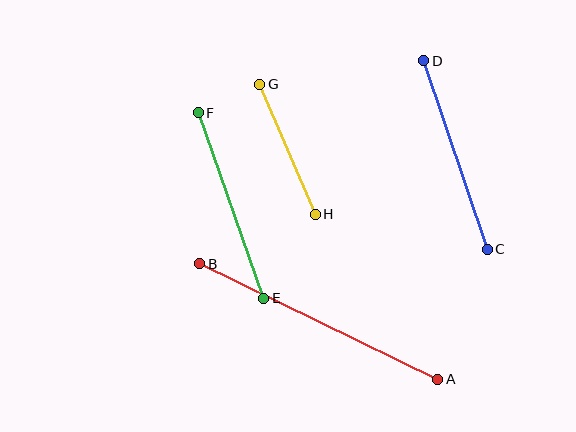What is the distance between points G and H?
The distance is approximately 142 pixels.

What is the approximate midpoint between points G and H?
The midpoint is at approximately (288, 149) pixels.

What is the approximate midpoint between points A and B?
The midpoint is at approximately (319, 321) pixels.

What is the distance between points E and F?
The distance is approximately 197 pixels.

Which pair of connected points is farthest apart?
Points A and B are farthest apart.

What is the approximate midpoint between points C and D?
The midpoint is at approximately (456, 155) pixels.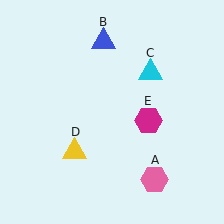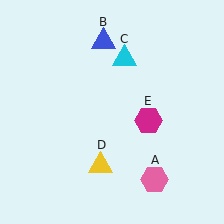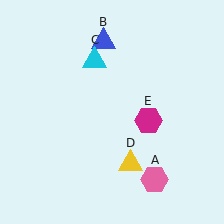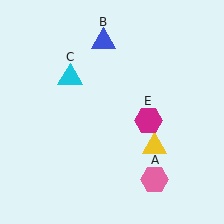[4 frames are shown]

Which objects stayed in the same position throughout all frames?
Pink hexagon (object A) and blue triangle (object B) and magenta hexagon (object E) remained stationary.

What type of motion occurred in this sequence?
The cyan triangle (object C), yellow triangle (object D) rotated counterclockwise around the center of the scene.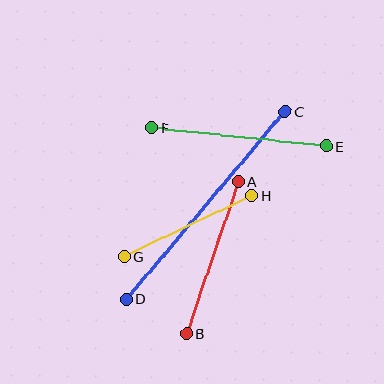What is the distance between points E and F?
The distance is approximately 175 pixels.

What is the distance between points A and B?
The distance is approximately 160 pixels.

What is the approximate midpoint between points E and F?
The midpoint is at approximately (239, 137) pixels.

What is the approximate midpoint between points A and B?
The midpoint is at approximately (213, 258) pixels.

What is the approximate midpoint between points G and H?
The midpoint is at approximately (188, 226) pixels.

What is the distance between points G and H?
The distance is approximately 141 pixels.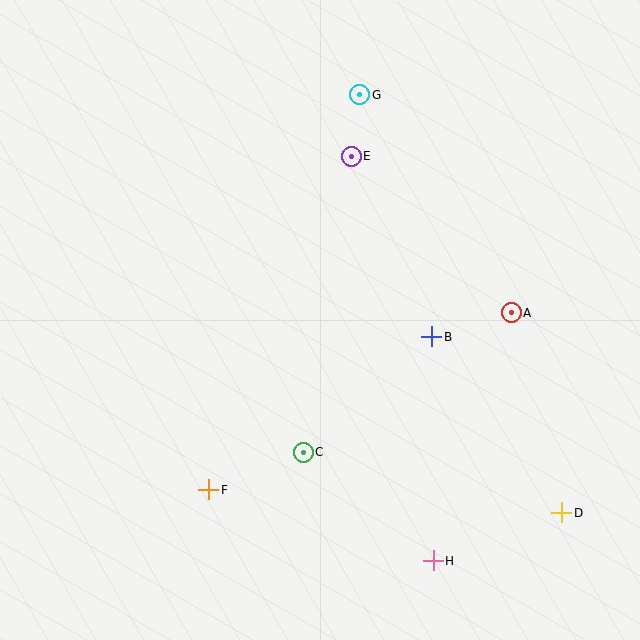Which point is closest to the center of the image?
Point B at (432, 337) is closest to the center.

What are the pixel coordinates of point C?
Point C is at (303, 452).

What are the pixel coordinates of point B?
Point B is at (432, 337).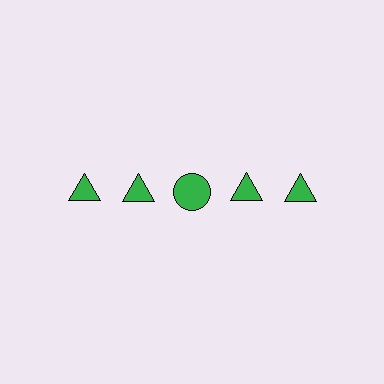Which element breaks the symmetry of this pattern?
The green circle in the top row, center column breaks the symmetry. All other shapes are green triangles.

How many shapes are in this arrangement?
There are 5 shapes arranged in a grid pattern.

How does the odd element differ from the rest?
It has a different shape: circle instead of triangle.